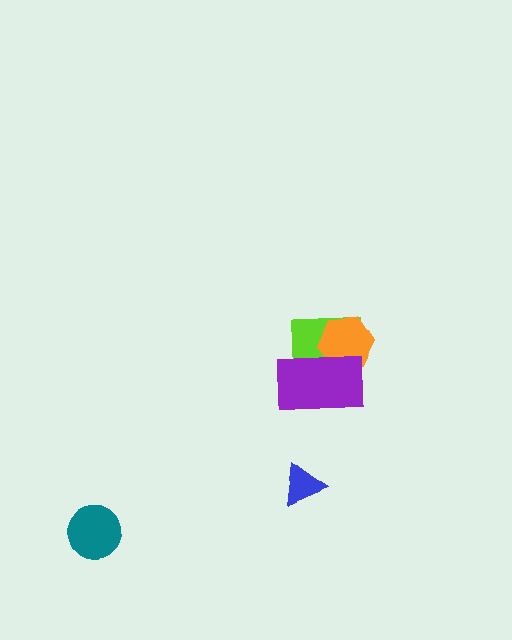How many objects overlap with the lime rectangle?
2 objects overlap with the lime rectangle.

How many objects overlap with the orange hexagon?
2 objects overlap with the orange hexagon.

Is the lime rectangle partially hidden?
Yes, it is partially covered by another shape.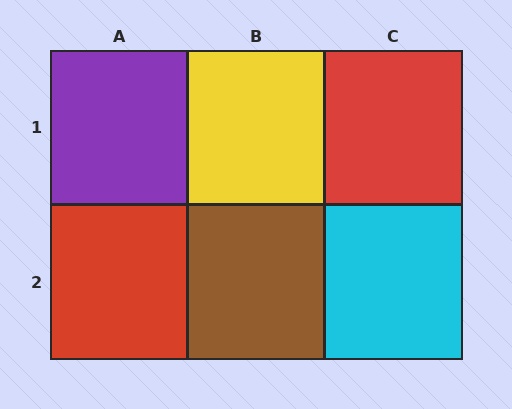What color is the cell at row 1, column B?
Yellow.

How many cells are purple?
1 cell is purple.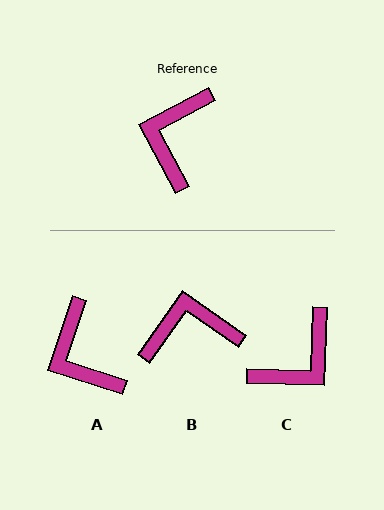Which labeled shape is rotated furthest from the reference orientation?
C, about 150 degrees away.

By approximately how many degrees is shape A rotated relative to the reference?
Approximately 44 degrees counter-clockwise.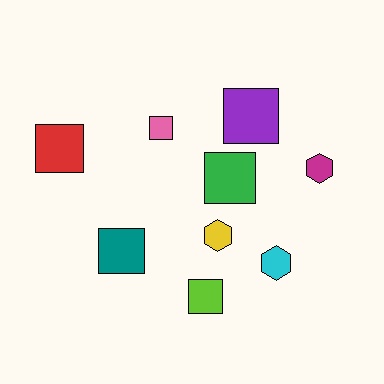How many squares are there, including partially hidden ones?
There are 6 squares.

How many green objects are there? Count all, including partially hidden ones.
There is 1 green object.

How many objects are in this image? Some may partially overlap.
There are 9 objects.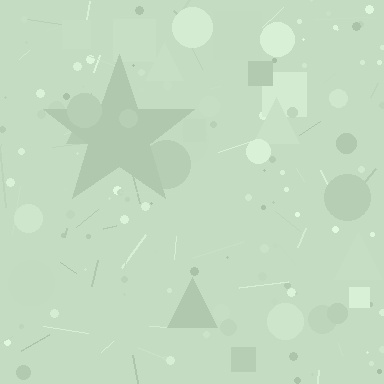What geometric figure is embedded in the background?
A star is embedded in the background.